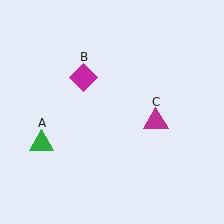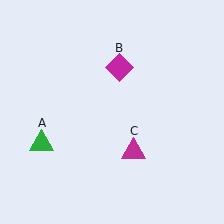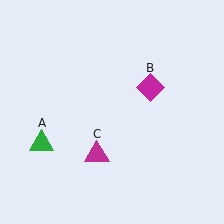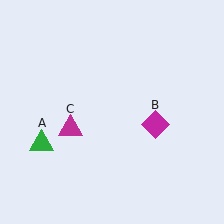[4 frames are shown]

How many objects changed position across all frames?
2 objects changed position: magenta diamond (object B), magenta triangle (object C).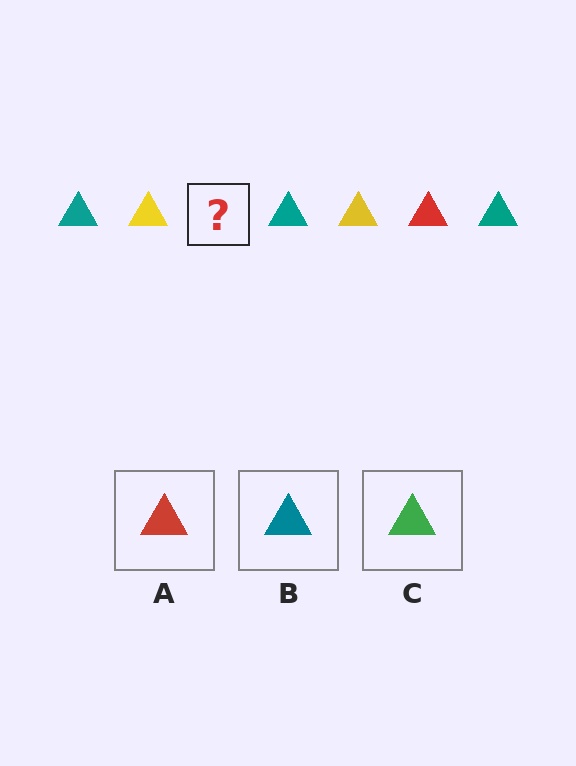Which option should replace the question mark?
Option A.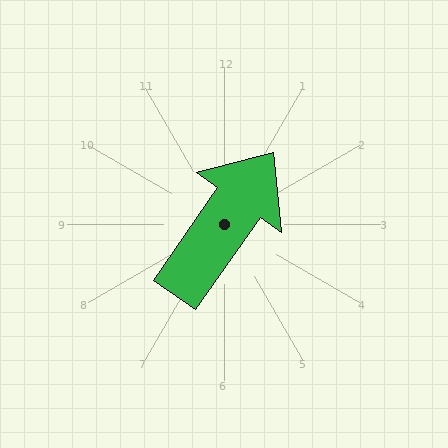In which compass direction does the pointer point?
Northeast.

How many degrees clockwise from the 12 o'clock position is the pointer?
Approximately 35 degrees.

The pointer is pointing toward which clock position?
Roughly 1 o'clock.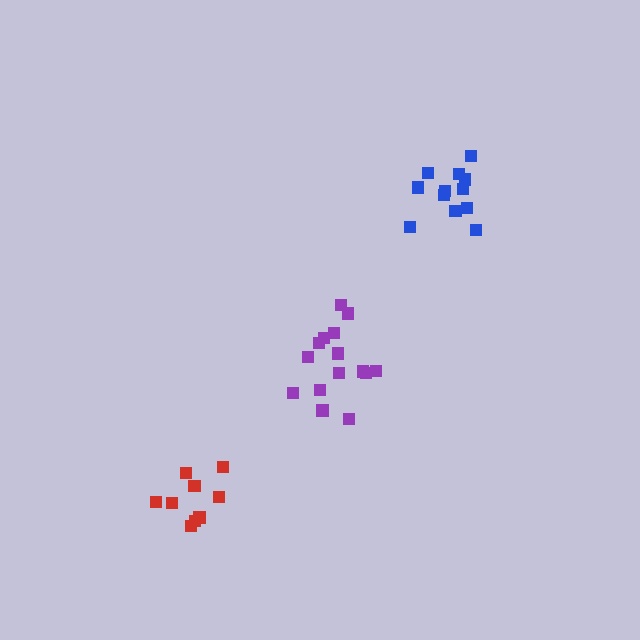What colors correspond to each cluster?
The clusters are colored: blue, red, purple.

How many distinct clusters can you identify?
There are 3 distinct clusters.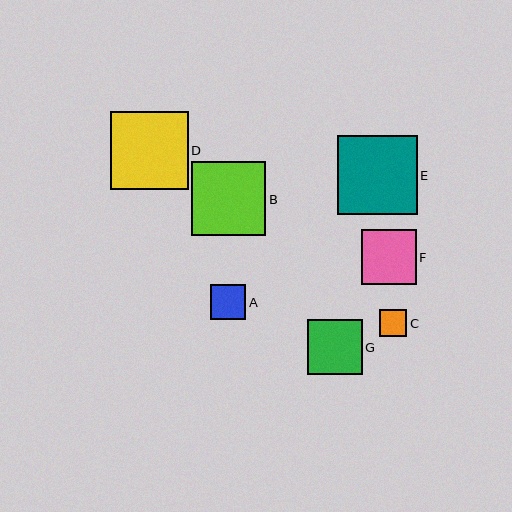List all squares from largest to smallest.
From largest to smallest: E, D, B, G, F, A, C.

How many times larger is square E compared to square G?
Square E is approximately 1.5 times the size of square G.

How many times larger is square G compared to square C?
Square G is approximately 2.0 times the size of square C.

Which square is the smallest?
Square C is the smallest with a size of approximately 27 pixels.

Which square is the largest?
Square E is the largest with a size of approximately 80 pixels.